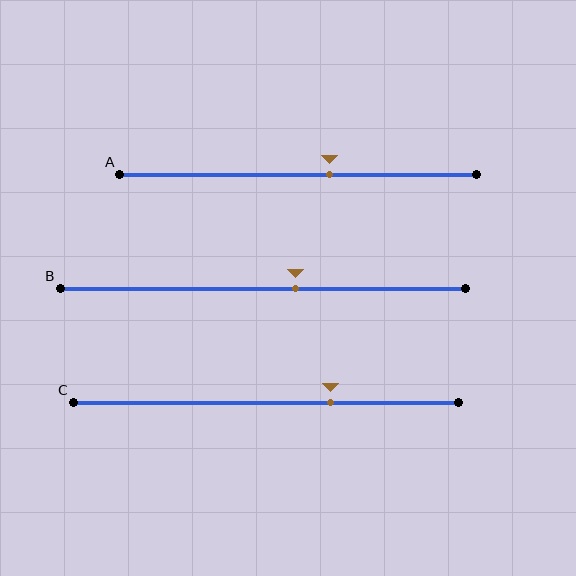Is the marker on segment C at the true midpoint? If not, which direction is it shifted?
No, the marker on segment C is shifted to the right by about 17% of the segment length.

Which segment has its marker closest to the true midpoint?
Segment B has its marker closest to the true midpoint.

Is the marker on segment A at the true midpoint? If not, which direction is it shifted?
No, the marker on segment A is shifted to the right by about 9% of the segment length.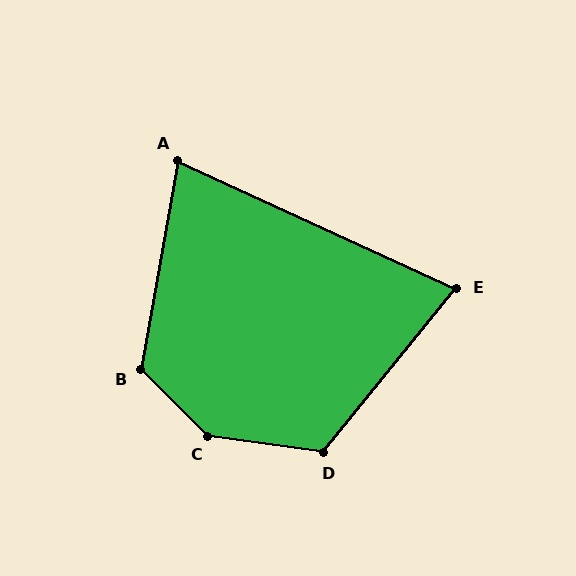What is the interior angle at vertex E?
Approximately 76 degrees (acute).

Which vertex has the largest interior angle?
C, at approximately 143 degrees.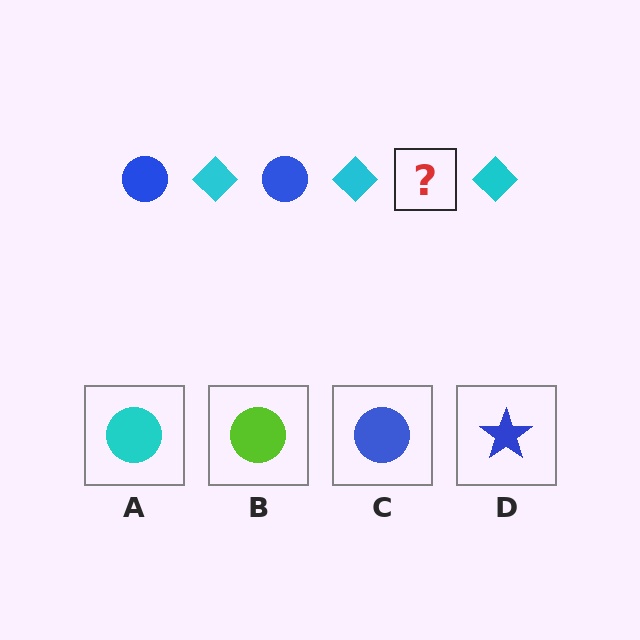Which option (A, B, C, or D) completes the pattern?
C.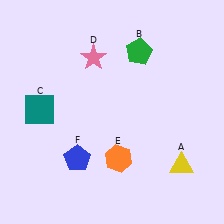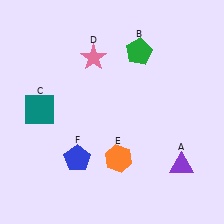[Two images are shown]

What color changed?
The triangle (A) changed from yellow in Image 1 to purple in Image 2.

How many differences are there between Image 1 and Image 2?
There is 1 difference between the two images.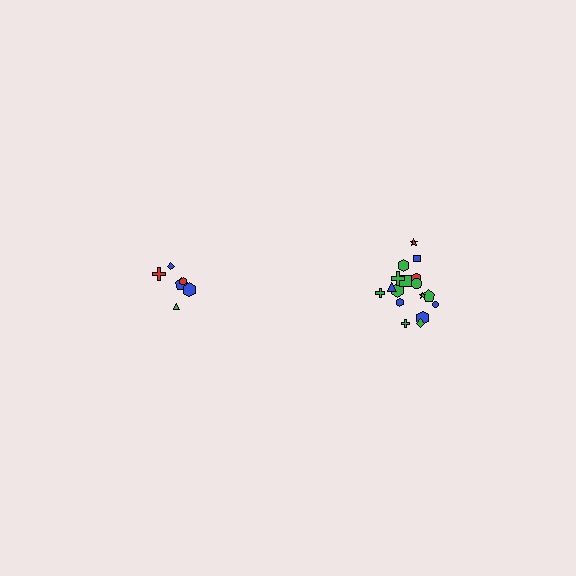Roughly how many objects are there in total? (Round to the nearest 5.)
Roughly 25 objects in total.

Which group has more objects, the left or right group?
The right group.